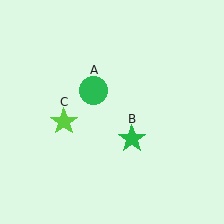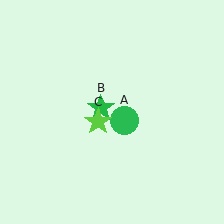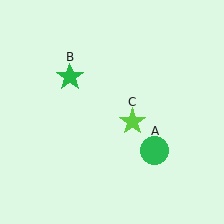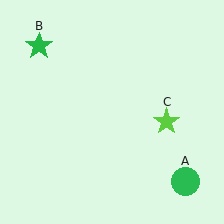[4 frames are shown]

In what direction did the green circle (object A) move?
The green circle (object A) moved down and to the right.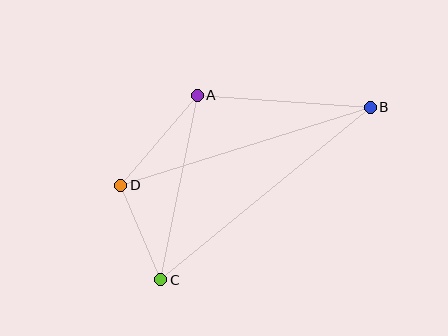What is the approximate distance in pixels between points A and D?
The distance between A and D is approximately 118 pixels.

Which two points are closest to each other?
Points C and D are closest to each other.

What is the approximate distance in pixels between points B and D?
The distance between B and D is approximately 261 pixels.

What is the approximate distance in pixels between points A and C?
The distance between A and C is approximately 188 pixels.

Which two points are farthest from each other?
Points B and C are farthest from each other.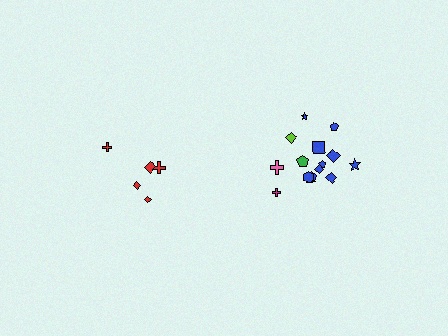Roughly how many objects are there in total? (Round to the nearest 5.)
Roughly 20 objects in total.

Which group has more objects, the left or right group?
The right group.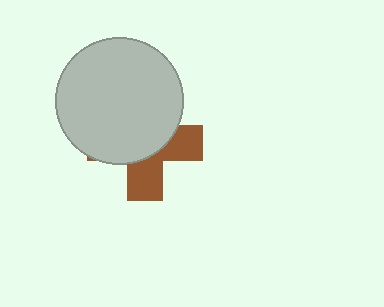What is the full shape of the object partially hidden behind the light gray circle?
The partially hidden object is a brown cross.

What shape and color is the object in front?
The object in front is a light gray circle.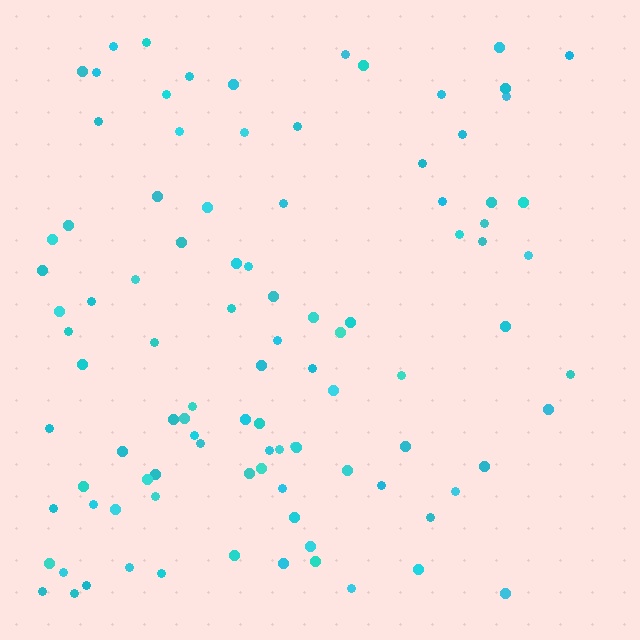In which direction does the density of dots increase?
From right to left, with the left side densest.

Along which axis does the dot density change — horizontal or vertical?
Horizontal.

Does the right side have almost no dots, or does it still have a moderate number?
Still a moderate number, just noticeably fewer than the left.